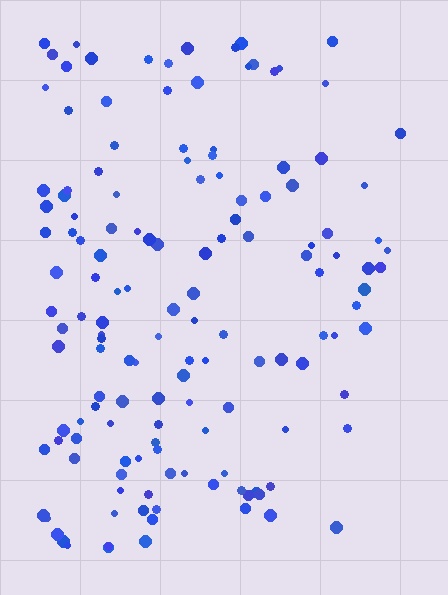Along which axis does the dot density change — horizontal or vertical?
Horizontal.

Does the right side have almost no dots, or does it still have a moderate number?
Still a moderate number, just noticeably fewer than the left.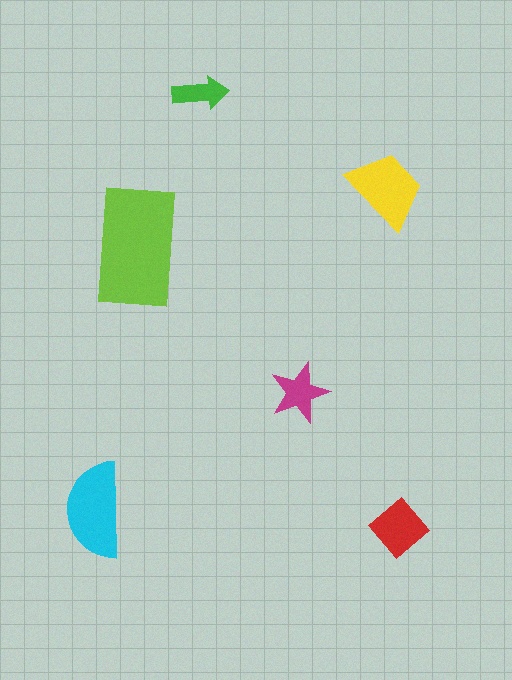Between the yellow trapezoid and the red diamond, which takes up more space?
The yellow trapezoid.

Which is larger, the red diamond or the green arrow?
The red diamond.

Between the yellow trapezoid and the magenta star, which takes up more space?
The yellow trapezoid.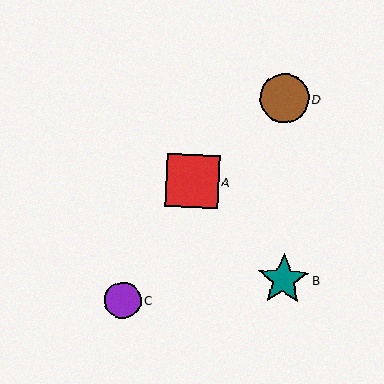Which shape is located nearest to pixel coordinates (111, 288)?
The purple circle (labeled C) at (123, 300) is nearest to that location.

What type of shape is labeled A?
Shape A is a red square.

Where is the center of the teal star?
The center of the teal star is at (284, 280).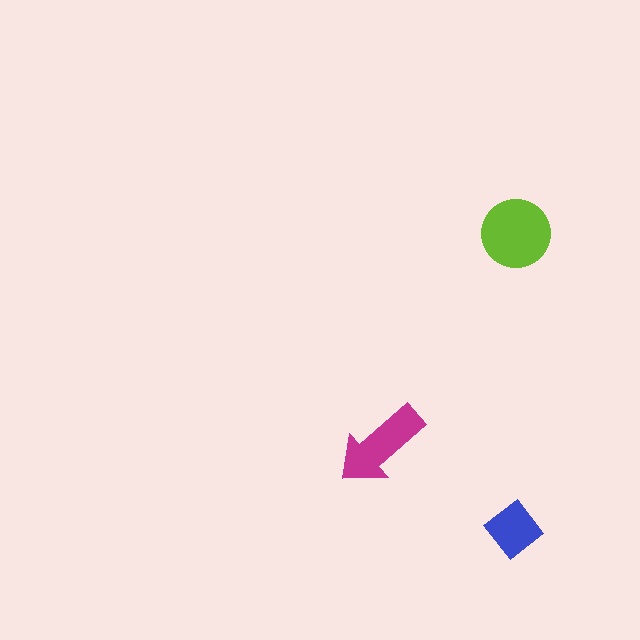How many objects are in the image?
There are 3 objects in the image.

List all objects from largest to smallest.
The lime circle, the magenta arrow, the blue diamond.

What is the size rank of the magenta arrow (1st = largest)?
2nd.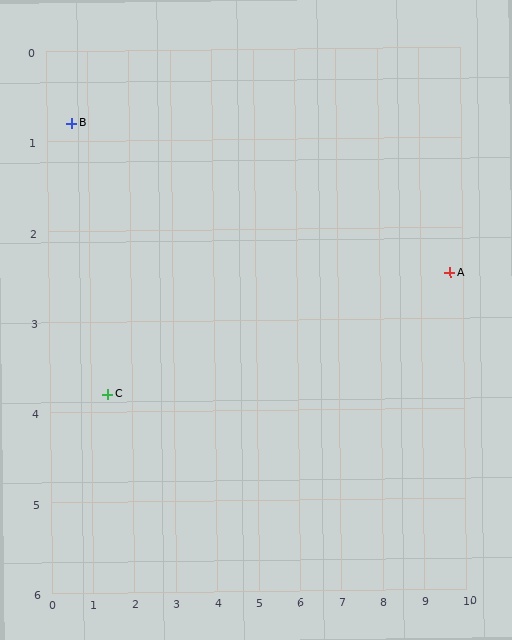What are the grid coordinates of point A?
Point A is at approximately (9.7, 2.5).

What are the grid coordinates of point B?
Point B is at approximately (0.6, 0.8).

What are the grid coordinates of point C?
Point C is at approximately (1.4, 3.8).